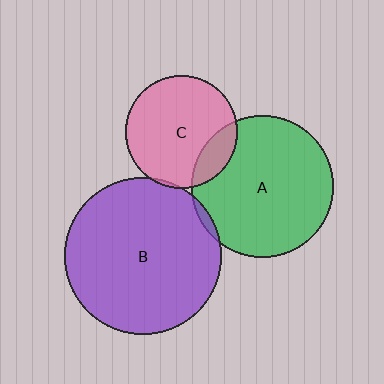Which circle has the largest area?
Circle B (purple).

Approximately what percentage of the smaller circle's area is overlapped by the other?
Approximately 5%.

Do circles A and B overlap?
Yes.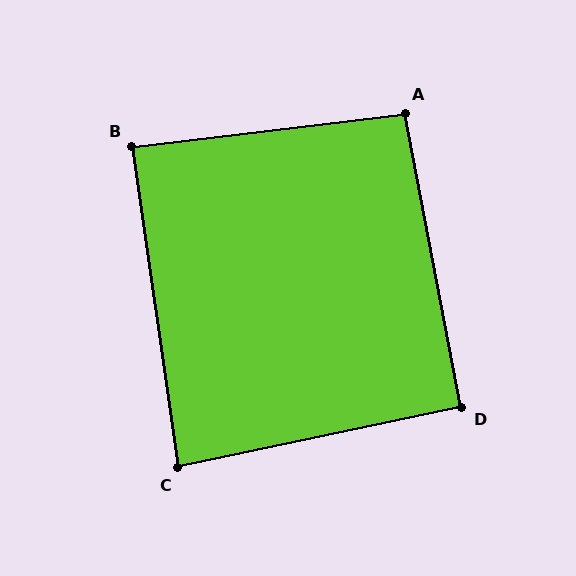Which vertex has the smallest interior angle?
C, at approximately 86 degrees.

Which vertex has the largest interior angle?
A, at approximately 94 degrees.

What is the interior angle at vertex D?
Approximately 91 degrees (approximately right).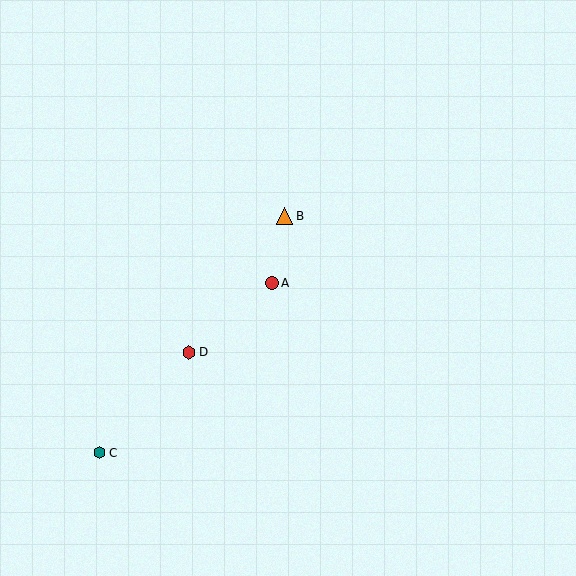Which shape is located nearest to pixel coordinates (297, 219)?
The orange triangle (labeled B) at (284, 216) is nearest to that location.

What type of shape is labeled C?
Shape C is a teal hexagon.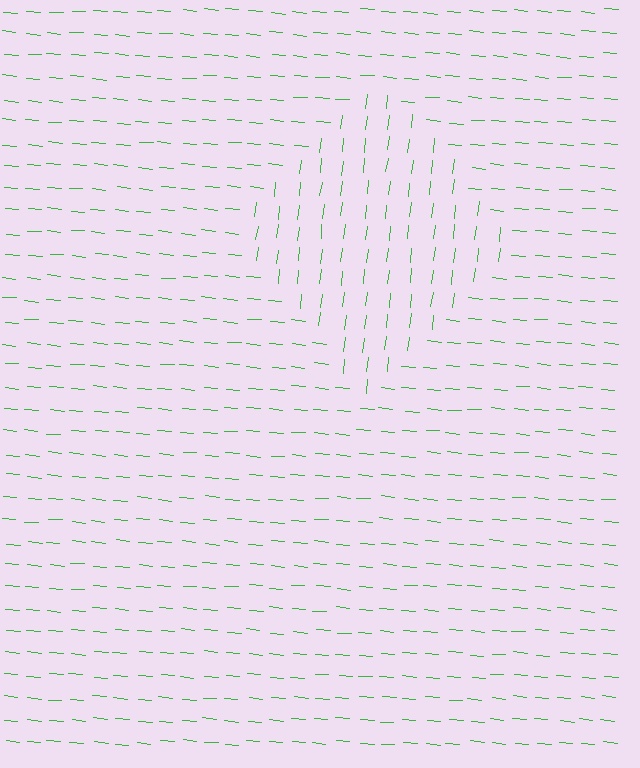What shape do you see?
I see a diamond.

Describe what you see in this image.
The image is filled with small green line segments. A diamond region in the image has lines oriented differently from the surrounding lines, creating a visible texture boundary.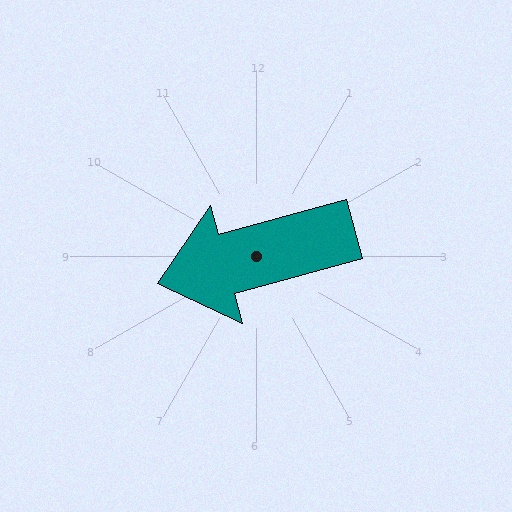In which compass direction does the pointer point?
West.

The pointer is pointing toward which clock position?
Roughly 8 o'clock.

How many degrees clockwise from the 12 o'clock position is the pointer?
Approximately 254 degrees.